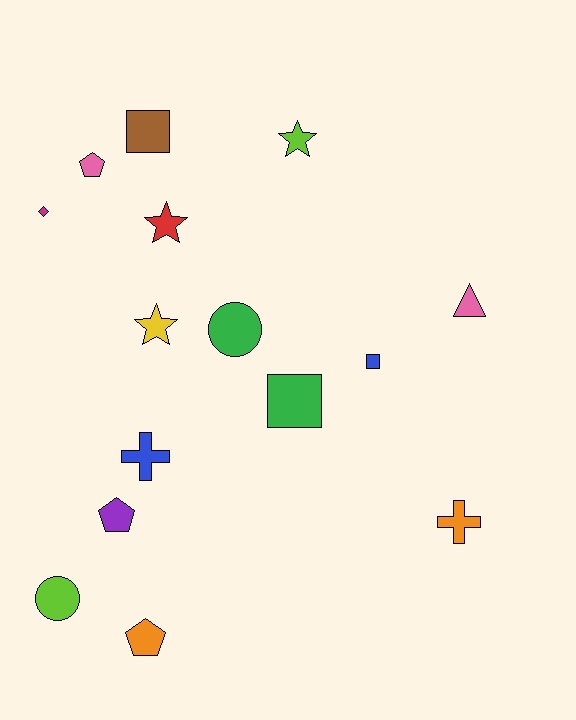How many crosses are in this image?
There are 2 crosses.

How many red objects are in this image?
There is 1 red object.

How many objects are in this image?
There are 15 objects.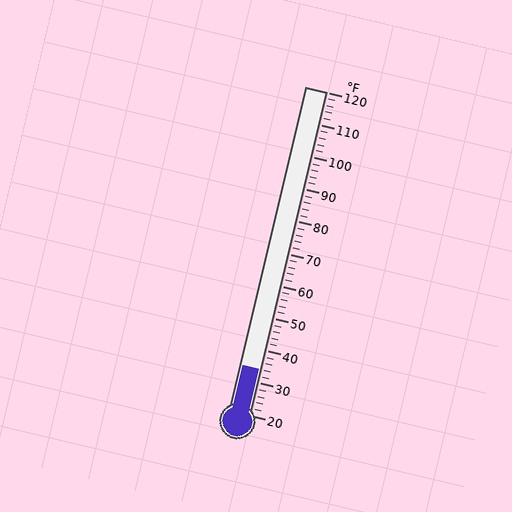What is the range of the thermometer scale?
The thermometer scale ranges from 20°F to 120°F.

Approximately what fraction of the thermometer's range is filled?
The thermometer is filled to approximately 15% of its range.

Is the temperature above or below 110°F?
The temperature is below 110°F.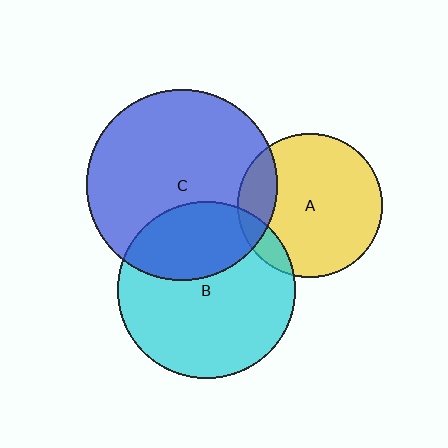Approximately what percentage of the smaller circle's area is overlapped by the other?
Approximately 15%.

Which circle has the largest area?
Circle C (blue).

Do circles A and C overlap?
Yes.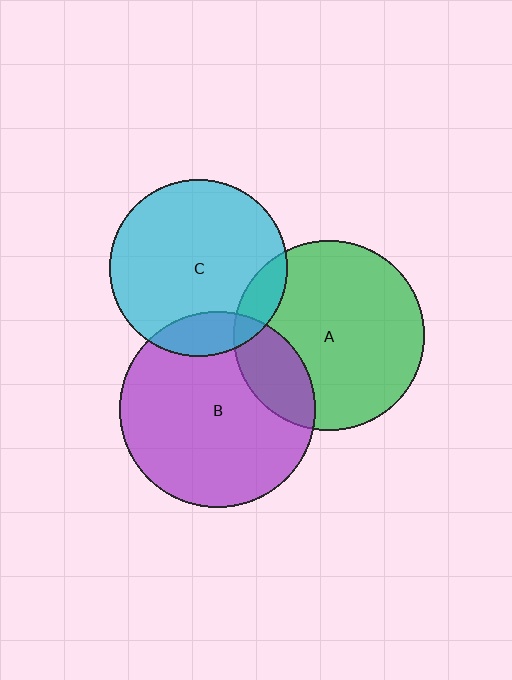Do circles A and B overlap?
Yes.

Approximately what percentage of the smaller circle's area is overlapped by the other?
Approximately 20%.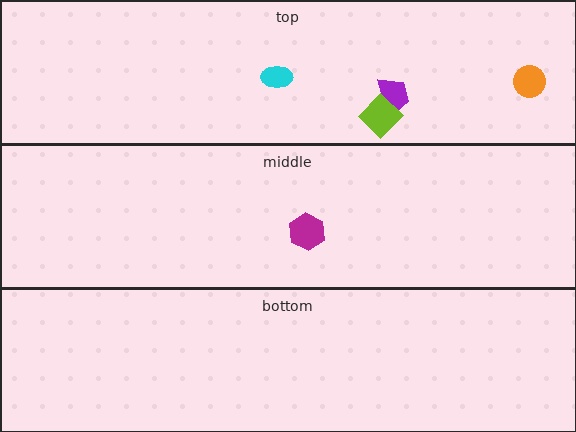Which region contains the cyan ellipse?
The top region.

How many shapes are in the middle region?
1.